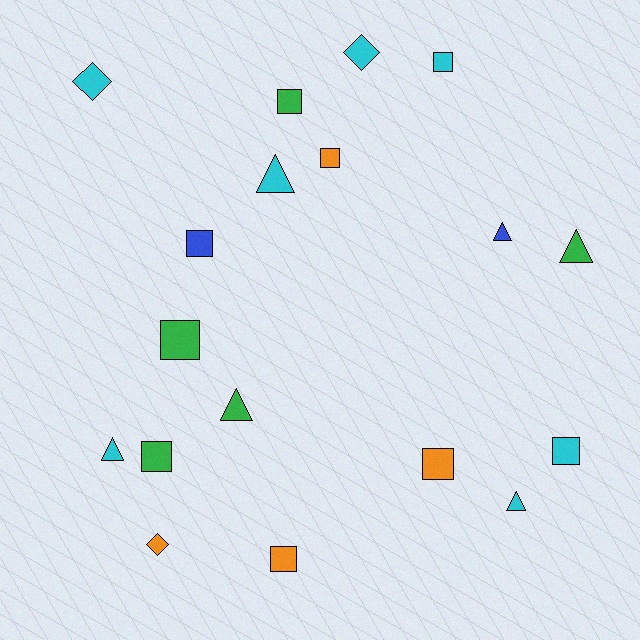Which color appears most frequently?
Cyan, with 7 objects.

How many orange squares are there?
There are 3 orange squares.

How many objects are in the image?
There are 18 objects.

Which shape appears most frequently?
Square, with 9 objects.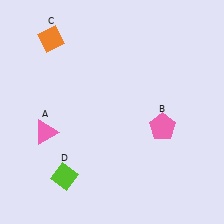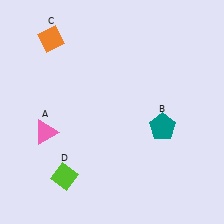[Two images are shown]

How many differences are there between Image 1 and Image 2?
There is 1 difference between the two images.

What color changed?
The pentagon (B) changed from pink in Image 1 to teal in Image 2.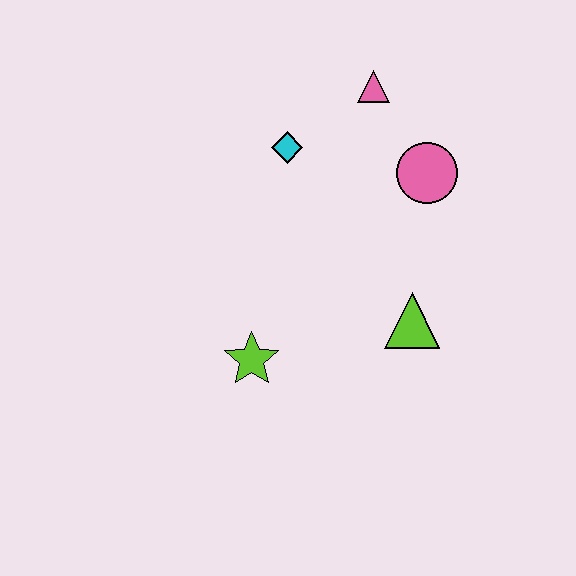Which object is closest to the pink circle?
The pink triangle is closest to the pink circle.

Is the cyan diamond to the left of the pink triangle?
Yes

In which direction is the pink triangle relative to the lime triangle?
The pink triangle is above the lime triangle.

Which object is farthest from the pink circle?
The lime star is farthest from the pink circle.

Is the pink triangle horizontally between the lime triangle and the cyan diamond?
Yes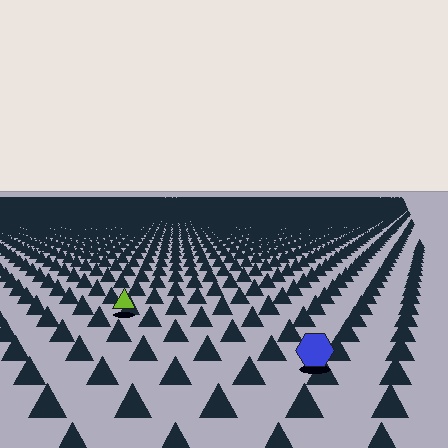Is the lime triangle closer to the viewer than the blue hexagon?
No. The blue hexagon is closer — you can tell from the texture gradient: the ground texture is coarser near it.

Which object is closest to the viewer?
The blue hexagon is closest. The texture marks near it are larger and more spread out.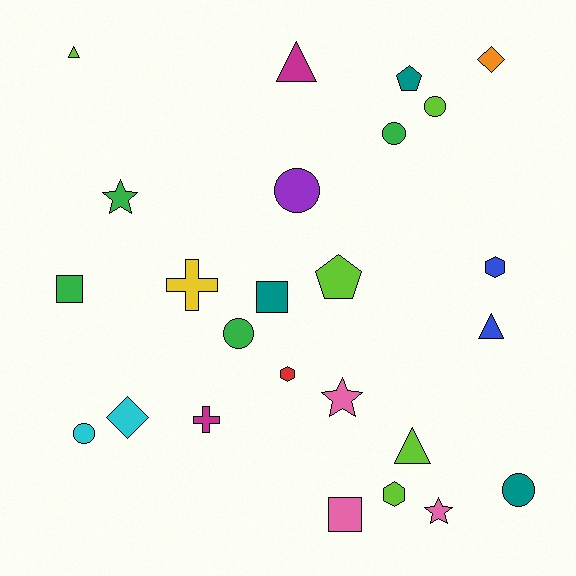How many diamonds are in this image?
There are 2 diamonds.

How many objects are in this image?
There are 25 objects.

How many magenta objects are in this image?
There are 2 magenta objects.